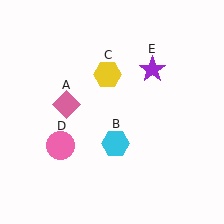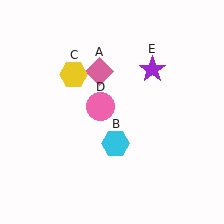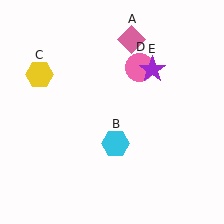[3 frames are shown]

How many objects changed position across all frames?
3 objects changed position: pink diamond (object A), yellow hexagon (object C), pink circle (object D).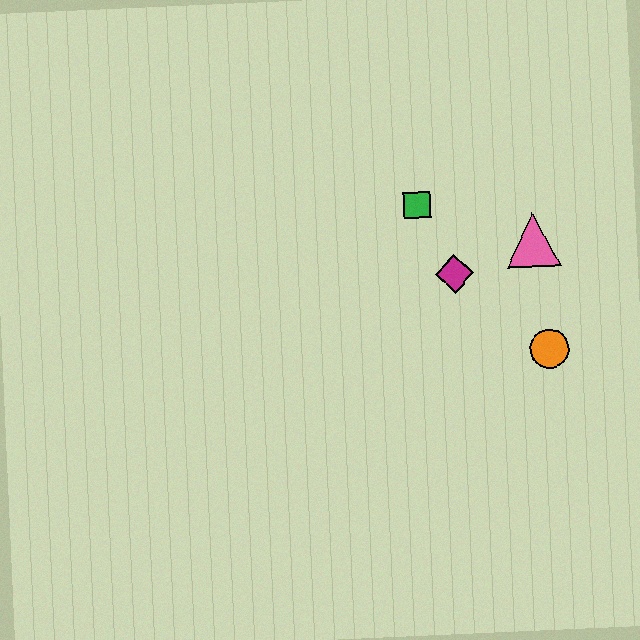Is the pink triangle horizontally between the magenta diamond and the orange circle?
Yes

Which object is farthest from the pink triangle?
The green square is farthest from the pink triangle.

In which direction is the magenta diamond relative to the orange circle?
The magenta diamond is to the left of the orange circle.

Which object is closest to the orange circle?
The pink triangle is closest to the orange circle.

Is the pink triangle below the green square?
Yes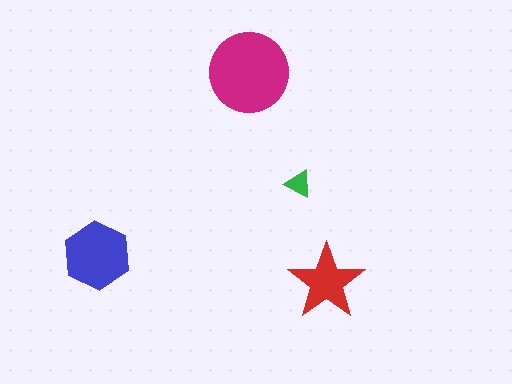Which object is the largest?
The magenta circle.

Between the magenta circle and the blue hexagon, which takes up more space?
The magenta circle.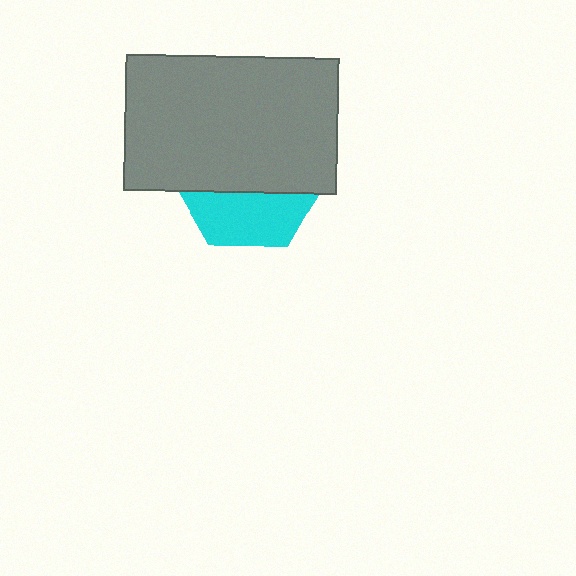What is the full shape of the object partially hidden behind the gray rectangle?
The partially hidden object is a cyan hexagon.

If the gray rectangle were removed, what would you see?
You would see the complete cyan hexagon.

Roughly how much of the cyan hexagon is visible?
A small part of it is visible (roughly 36%).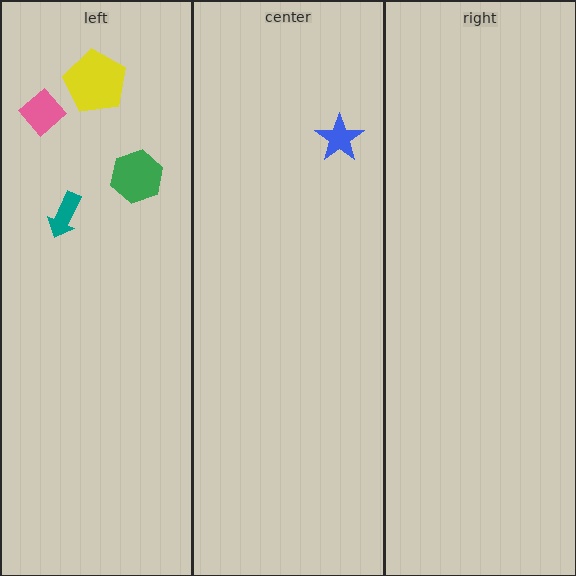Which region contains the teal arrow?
The left region.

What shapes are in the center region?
The blue star.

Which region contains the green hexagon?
The left region.